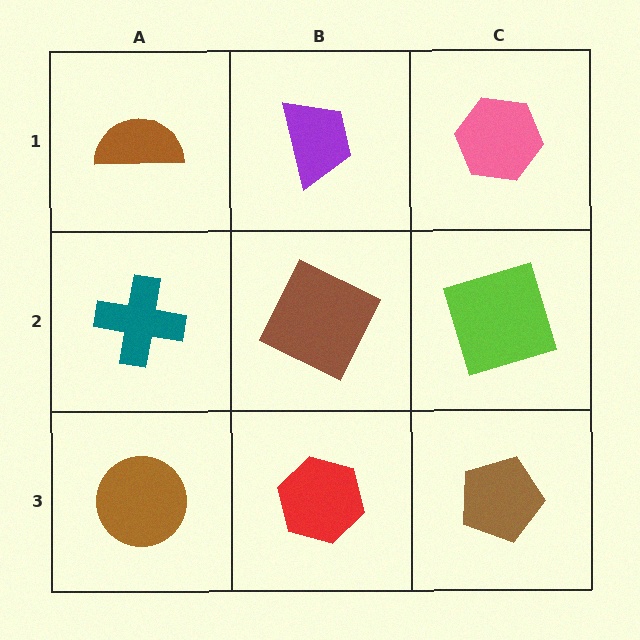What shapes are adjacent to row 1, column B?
A brown square (row 2, column B), a brown semicircle (row 1, column A), a pink hexagon (row 1, column C).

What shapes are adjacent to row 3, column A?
A teal cross (row 2, column A), a red hexagon (row 3, column B).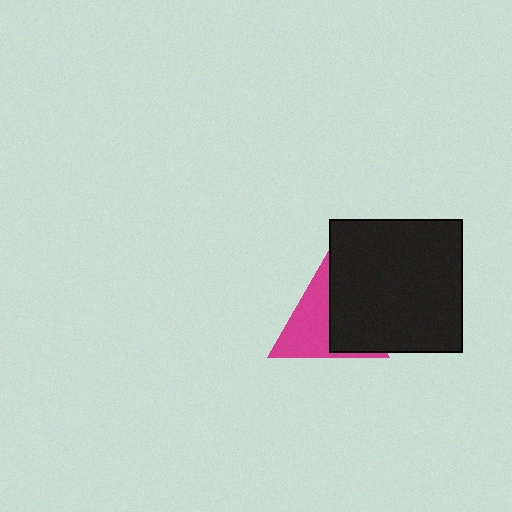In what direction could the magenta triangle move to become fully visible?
The magenta triangle could move left. That would shift it out from behind the black square entirely.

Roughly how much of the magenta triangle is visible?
About half of it is visible (roughly 55%).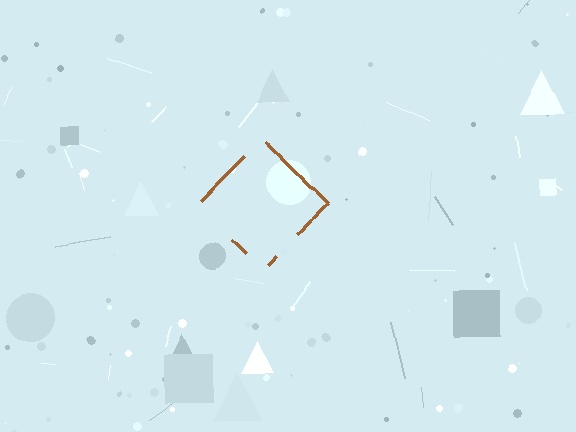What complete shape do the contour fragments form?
The contour fragments form a diamond.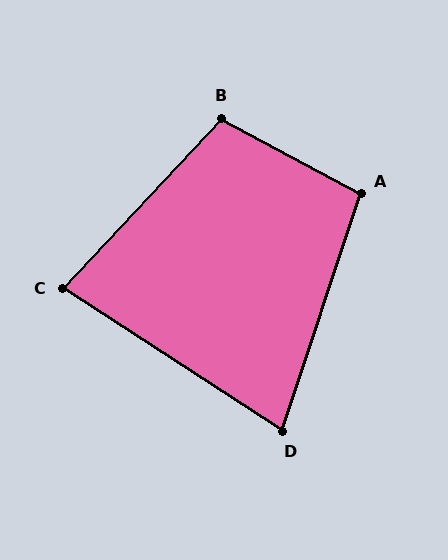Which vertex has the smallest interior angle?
D, at approximately 75 degrees.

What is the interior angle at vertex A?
Approximately 100 degrees (obtuse).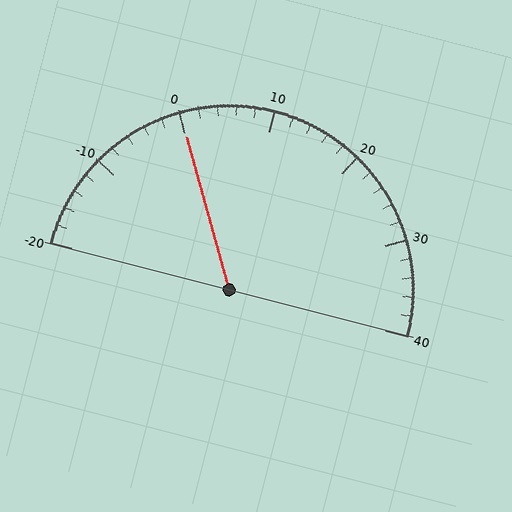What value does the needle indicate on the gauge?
The needle indicates approximately 0.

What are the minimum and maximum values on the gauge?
The gauge ranges from -20 to 40.